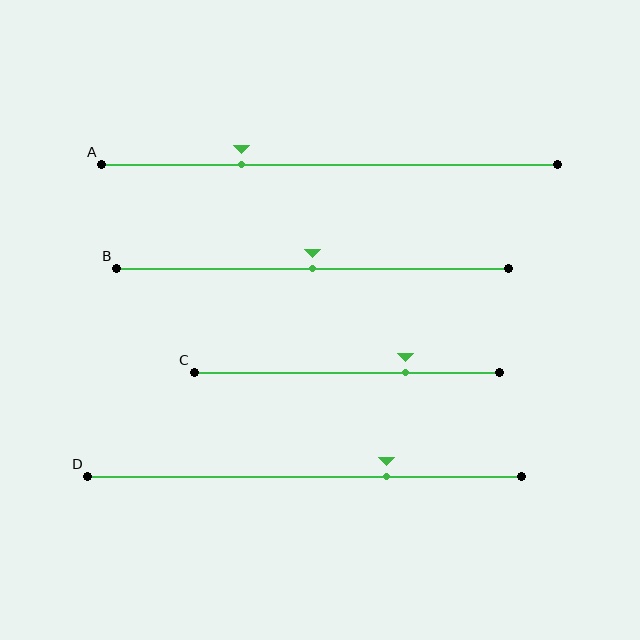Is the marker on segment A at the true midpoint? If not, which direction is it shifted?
No, the marker on segment A is shifted to the left by about 19% of the segment length.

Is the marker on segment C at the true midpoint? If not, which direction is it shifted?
No, the marker on segment C is shifted to the right by about 19% of the segment length.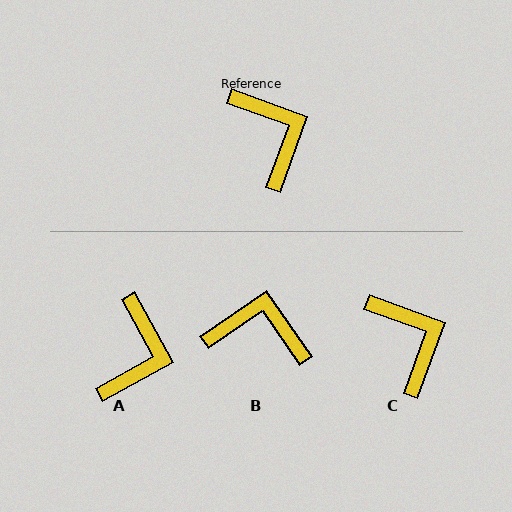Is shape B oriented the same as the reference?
No, it is off by about 54 degrees.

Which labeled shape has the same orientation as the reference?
C.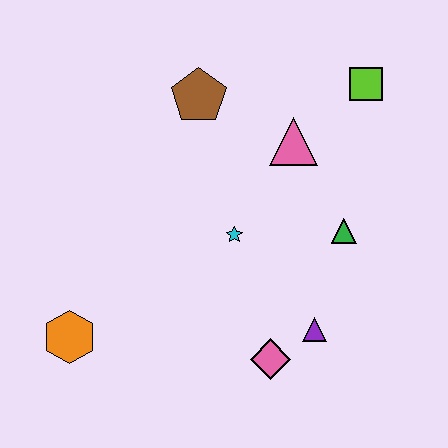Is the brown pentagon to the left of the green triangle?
Yes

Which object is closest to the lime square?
The pink triangle is closest to the lime square.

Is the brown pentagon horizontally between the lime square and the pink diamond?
No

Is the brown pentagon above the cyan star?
Yes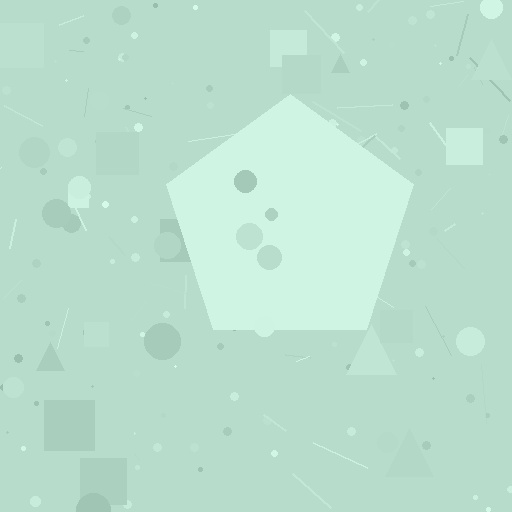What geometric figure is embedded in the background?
A pentagon is embedded in the background.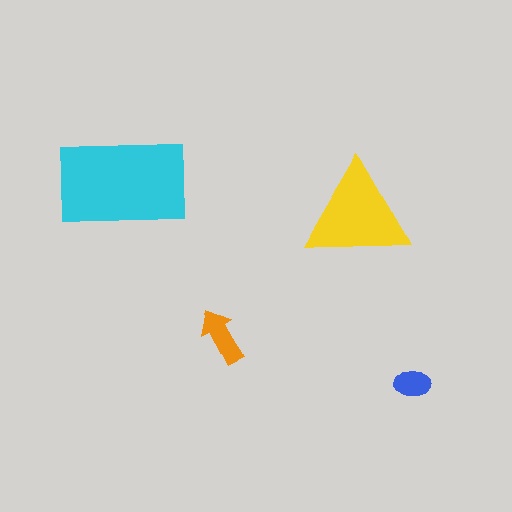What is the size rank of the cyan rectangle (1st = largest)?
1st.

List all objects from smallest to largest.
The blue ellipse, the orange arrow, the yellow triangle, the cyan rectangle.